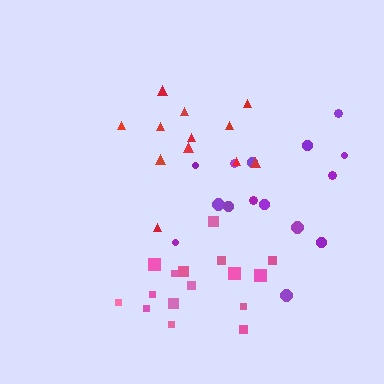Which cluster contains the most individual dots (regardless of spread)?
Pink (16).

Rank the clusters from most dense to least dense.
pink, red, purple.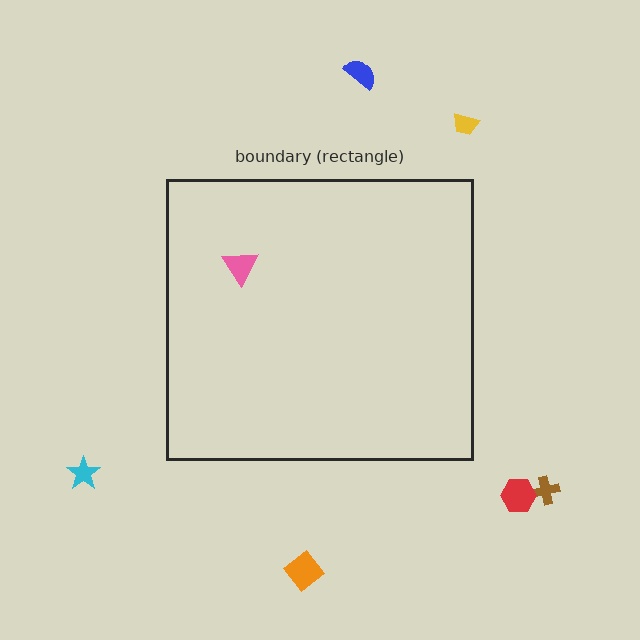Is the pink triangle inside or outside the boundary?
Inside.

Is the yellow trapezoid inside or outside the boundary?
Outside.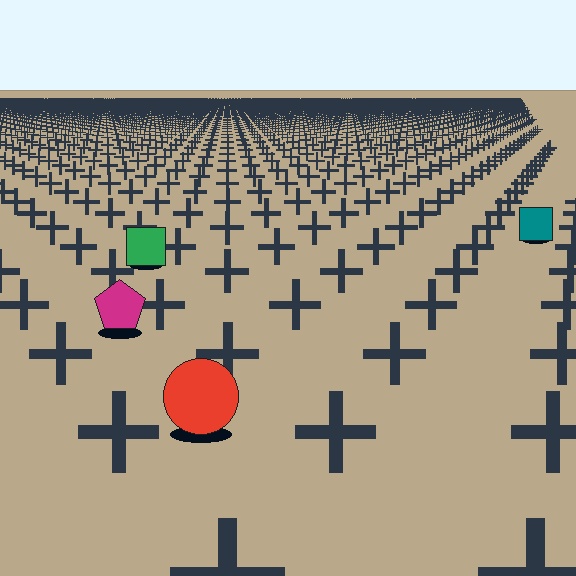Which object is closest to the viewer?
The red circle is closest. The texture marks near it are larger and more spread out.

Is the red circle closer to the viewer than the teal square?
Yes. The red circle is closer — you can tell from the texture gradient: the ground texture is coarser near it.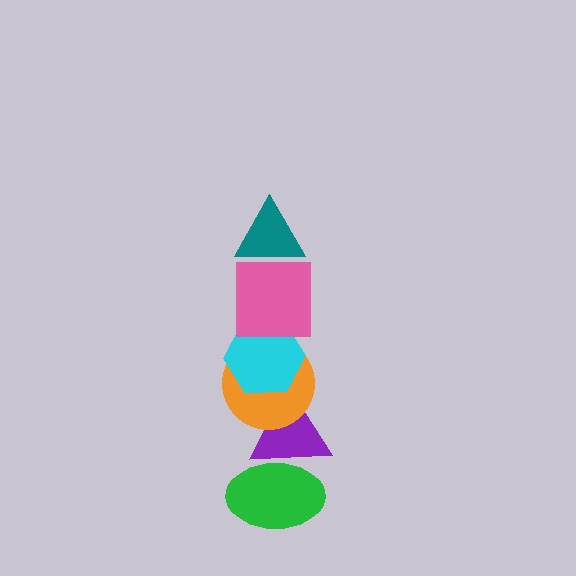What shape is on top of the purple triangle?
The orange circle is on top of the purple triangle.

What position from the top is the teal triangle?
The teal triangle is 1st from the top.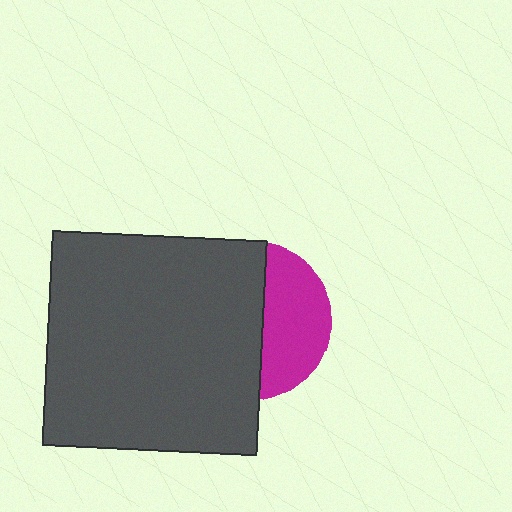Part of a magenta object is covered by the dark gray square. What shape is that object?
It is a circle.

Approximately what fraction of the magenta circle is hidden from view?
Roughly 60% of the magenta circle is hidden behind the dark gray square.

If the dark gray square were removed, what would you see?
You would see the complete magenta circle.